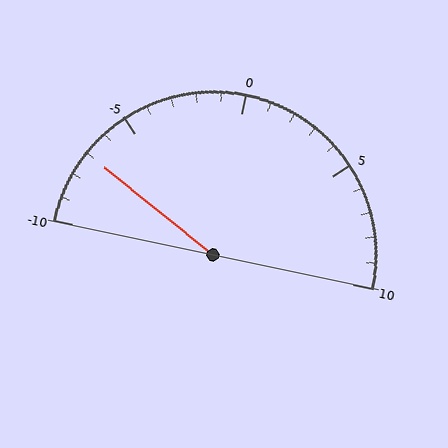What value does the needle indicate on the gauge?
The needle indicates approximately -7.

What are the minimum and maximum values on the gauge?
The gauge ranges from -10 to 10.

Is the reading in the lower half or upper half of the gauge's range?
The reading is in the lower half of the range (-10 to 10).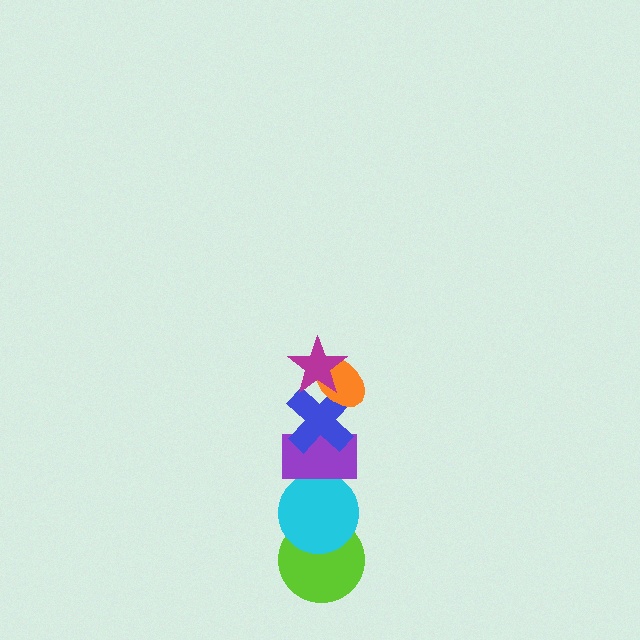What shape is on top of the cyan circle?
The purple rectangle is on top of the cyan circle.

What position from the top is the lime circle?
The lime circle is 6th from the top.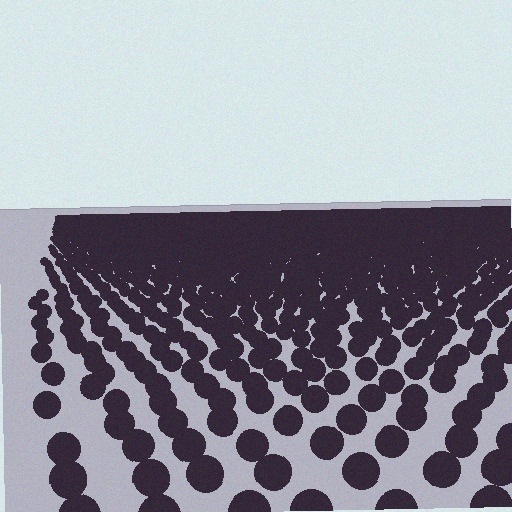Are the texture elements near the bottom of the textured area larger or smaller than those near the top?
Larger. Near the bottom, elements are closer to the viewer and appear at a bigger on-screen size.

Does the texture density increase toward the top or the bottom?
Density increases toward the top.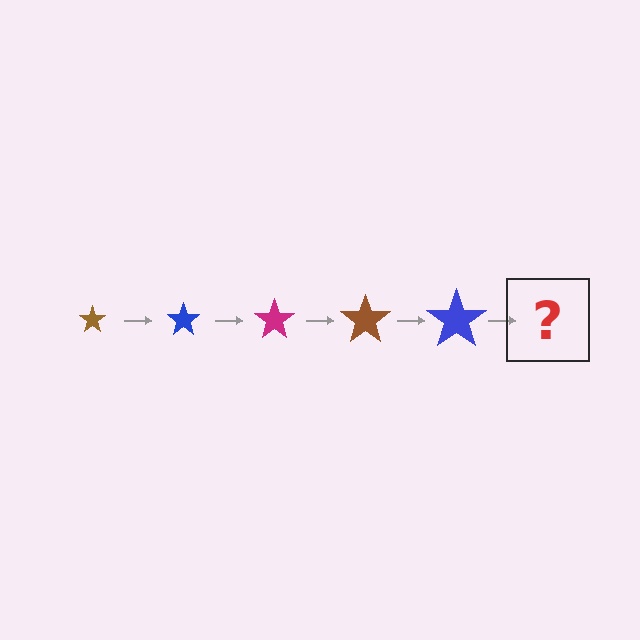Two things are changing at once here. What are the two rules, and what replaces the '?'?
The two rules are that the star grows larger each step and the color cycles through brown, blue, and magenta. The '?' should be a magenta star, larger than the previous one.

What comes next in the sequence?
The next element should be a magenta star, larger than the previous one.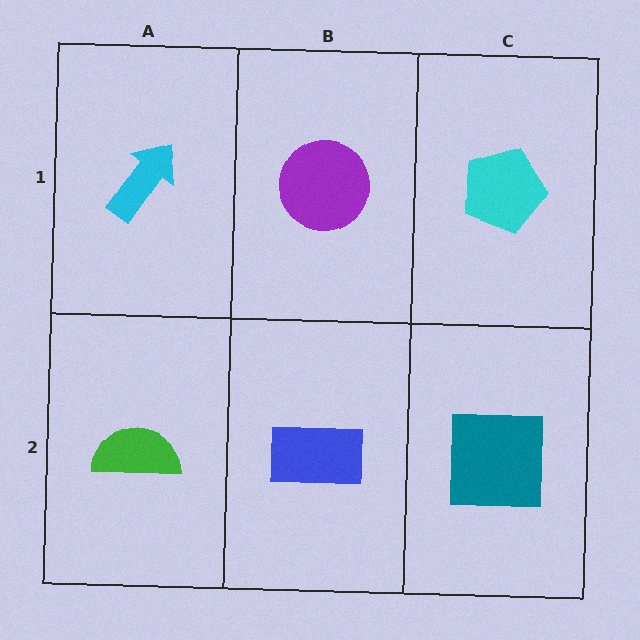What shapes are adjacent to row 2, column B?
A purple circle (row 1, column B), a green semicircle (row 2, column A), a teal square (row 2, column C).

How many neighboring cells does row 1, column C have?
2.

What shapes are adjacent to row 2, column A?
A cyan arrow (row 1, column A), a blue rectangle (row 2, column B).